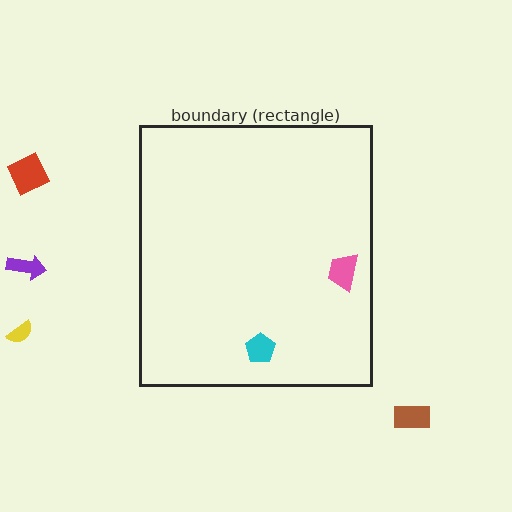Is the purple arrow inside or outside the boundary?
Outside.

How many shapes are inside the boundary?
2 inside, 4 outside.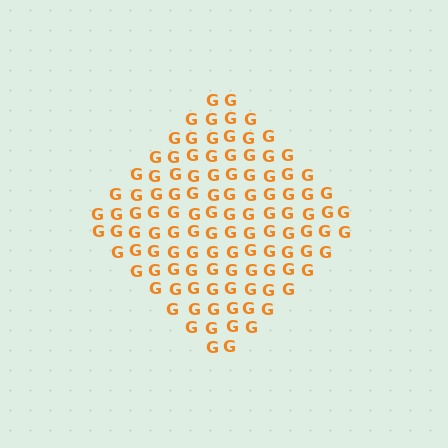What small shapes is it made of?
It is made of small letter G's.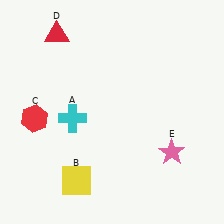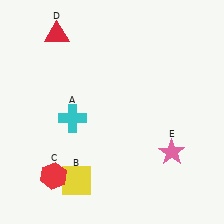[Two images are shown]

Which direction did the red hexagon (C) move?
The red hexagon (C) moved down.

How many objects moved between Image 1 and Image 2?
1 object moved between the two images.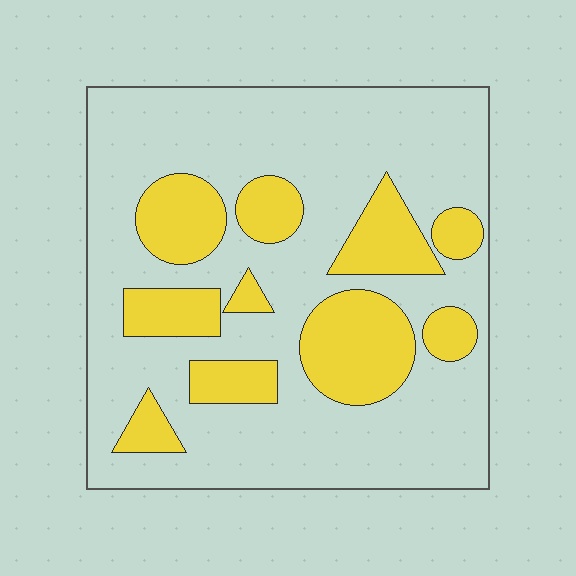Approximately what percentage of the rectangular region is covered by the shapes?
Approximately 25%.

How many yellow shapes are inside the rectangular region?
10.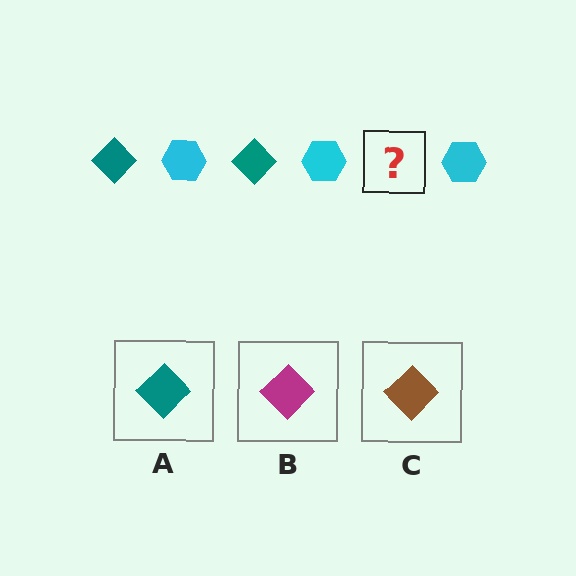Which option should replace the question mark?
Option A.